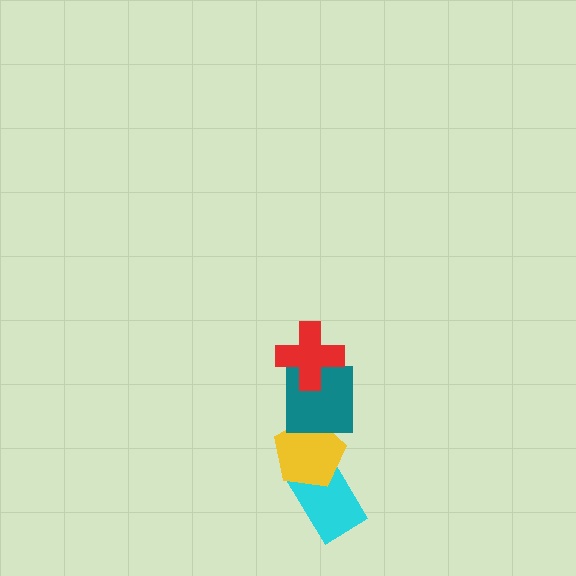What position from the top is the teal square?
The teal square is 2nd from the top.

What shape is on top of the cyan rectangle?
The yellow pentagon is on top of the cyan rectangle.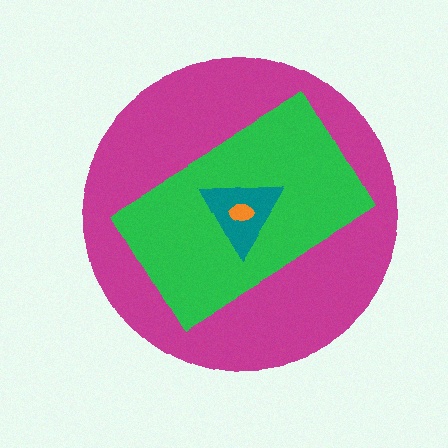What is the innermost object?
The orange ellipse.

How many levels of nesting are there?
4.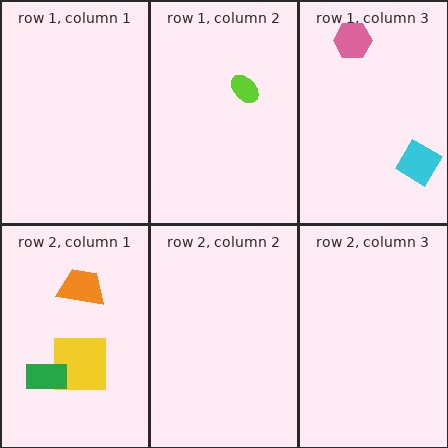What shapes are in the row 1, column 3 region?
The cyan diamond, the pink hexagon.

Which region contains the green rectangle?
The row 2, column 1 region.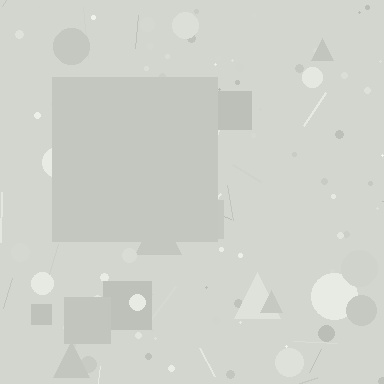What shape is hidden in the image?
A square is hidden in the image.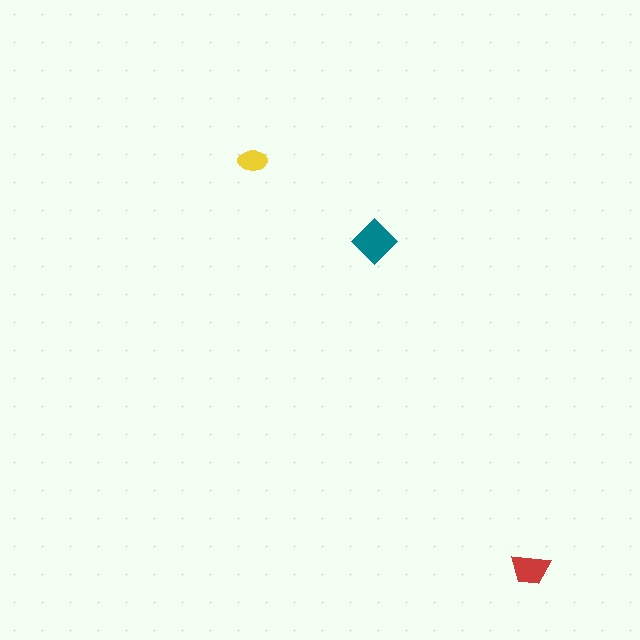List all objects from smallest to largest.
The yellow ellipse, the red trapezoid, the teal diamond.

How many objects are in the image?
There are 3 objects in the image.